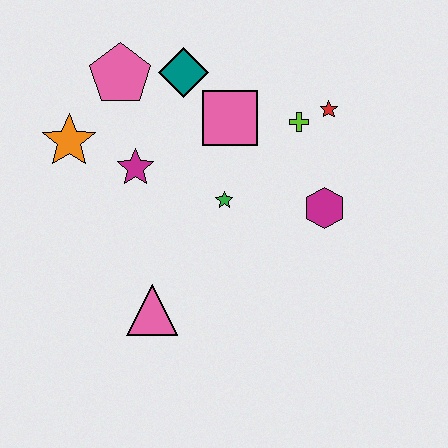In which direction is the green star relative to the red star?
The green star is to the left of the red star.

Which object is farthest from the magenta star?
The red star is farthest from the magenta star.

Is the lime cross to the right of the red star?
No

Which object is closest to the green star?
The pink square is closest to the green star.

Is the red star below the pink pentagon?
Yes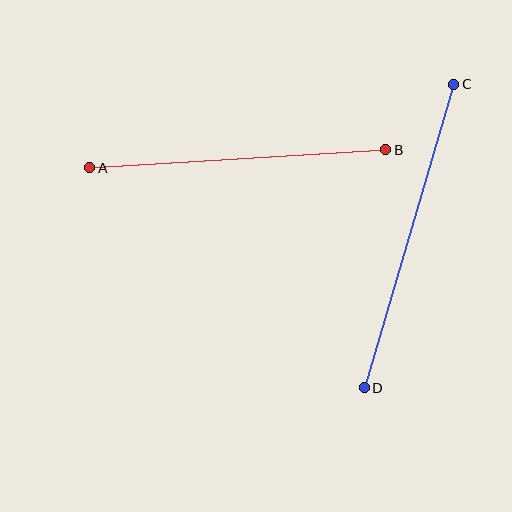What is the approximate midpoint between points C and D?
The midpoint is at approximately (409, 236) pixels.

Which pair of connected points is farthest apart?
Points C and D are farthest apart.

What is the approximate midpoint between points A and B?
The midpoint is at approximately (238, 159) pixels.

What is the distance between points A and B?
The distance is approximately 297 pixels.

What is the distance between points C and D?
The distance is approximately 316 pixels.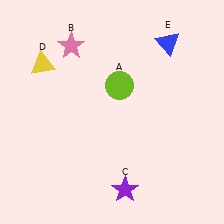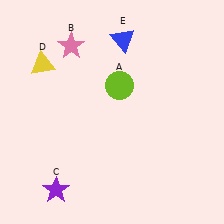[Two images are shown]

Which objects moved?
The objects that moved are: the purple star (C), the blue triangle (E).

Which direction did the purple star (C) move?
The purple star (C) moved left.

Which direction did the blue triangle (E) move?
The blue triangle (E) moved left.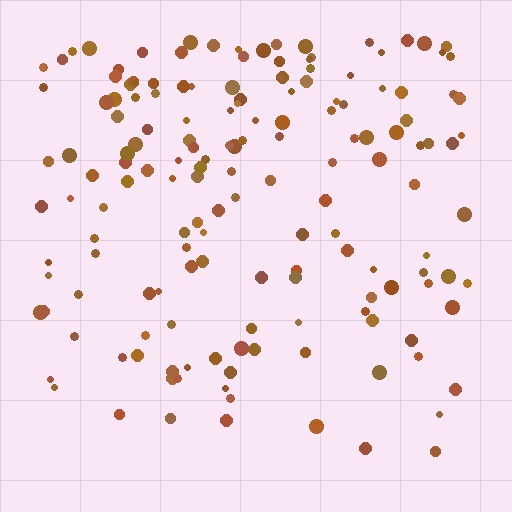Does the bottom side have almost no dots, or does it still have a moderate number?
Still a moderate number, just noticeably fewer than the top.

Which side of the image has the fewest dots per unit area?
The bottom.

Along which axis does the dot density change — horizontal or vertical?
Vertical.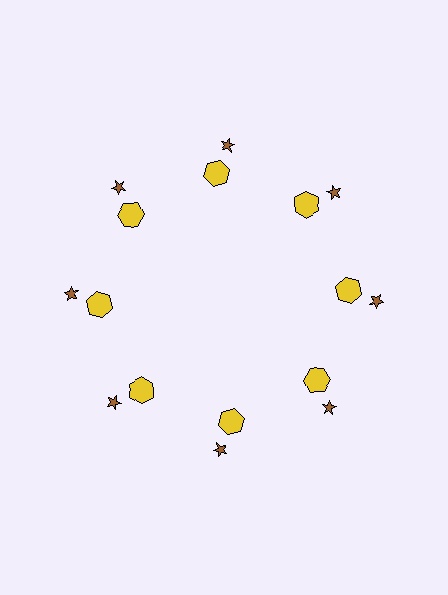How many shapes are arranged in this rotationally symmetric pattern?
There are 16 shapes, arranged in 8 groups of 2.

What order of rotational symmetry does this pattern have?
This pattern has 8-fold rotational symmetry.